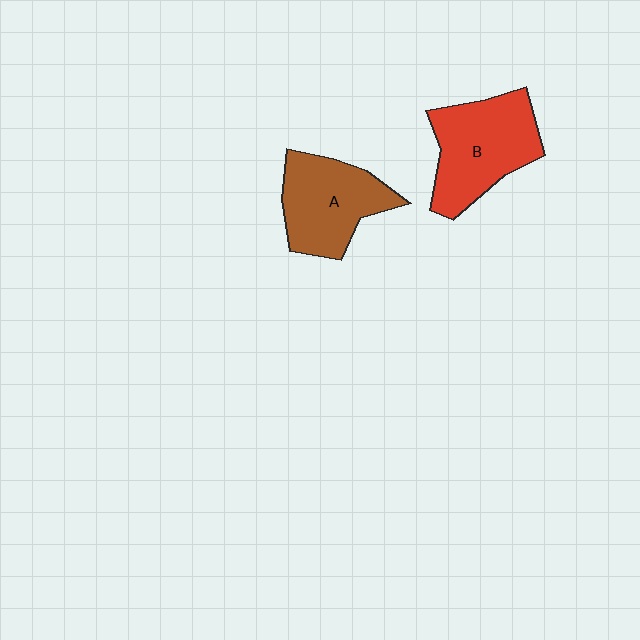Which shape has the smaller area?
Shape A (brown).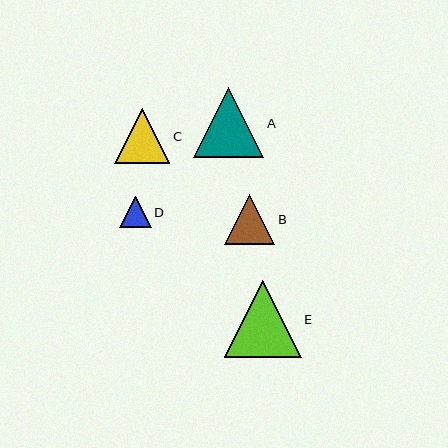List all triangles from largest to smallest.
From largest to smallest: E, A, C, B, D.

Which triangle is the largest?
Triangle E is the largest with a size of approximately 77 pixels.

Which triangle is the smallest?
Triangle D is the smallest with a size of approximately 32 pixels.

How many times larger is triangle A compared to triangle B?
Triangle A is approximately 1.4 times the size of triangle B.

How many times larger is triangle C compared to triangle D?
Triangle C is approximately 1.7 times the size of triangle D.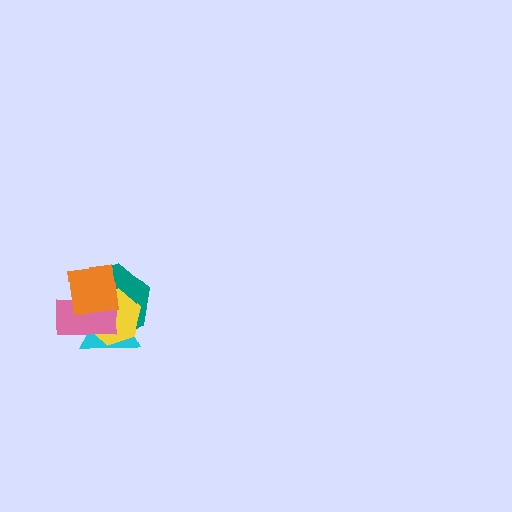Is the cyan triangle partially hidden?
Yes, it is partially covered by another shape.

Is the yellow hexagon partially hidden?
Yes, it is partially covered by another shape.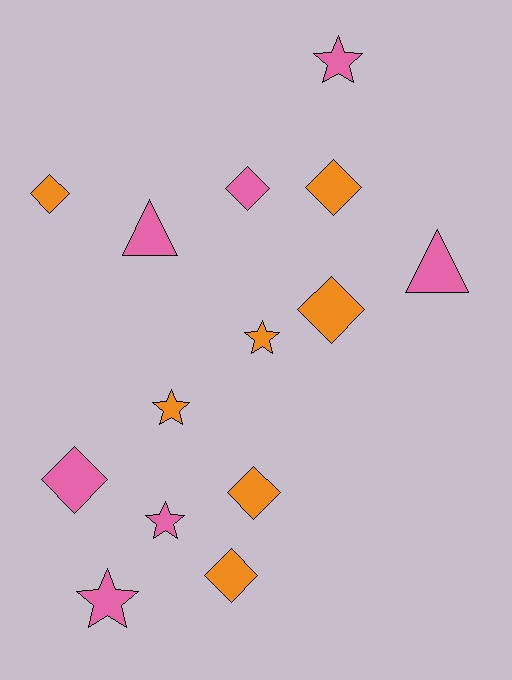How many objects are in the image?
There are 14 objects.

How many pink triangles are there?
There are 2 pink triangles.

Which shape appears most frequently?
Diamond, with 7 objects.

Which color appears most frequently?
Pink, with 7 objects.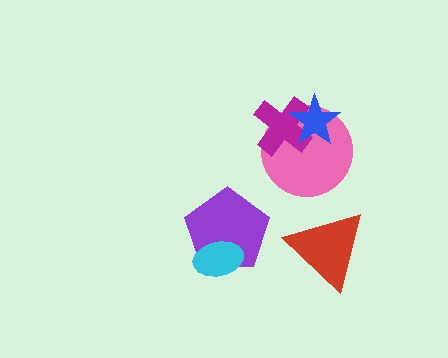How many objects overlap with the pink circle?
2 objects overlap with the pink circle.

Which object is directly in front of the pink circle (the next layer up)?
The magenta cross is directly in front of the pink circle.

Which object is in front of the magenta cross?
The blue star is in front of the magenta cross.